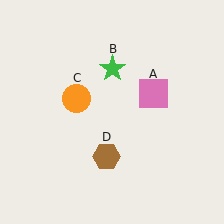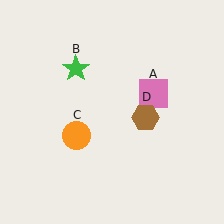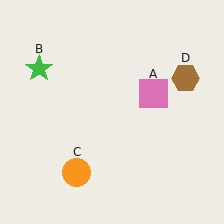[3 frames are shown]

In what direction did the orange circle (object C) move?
The orange circle (object C) moved down.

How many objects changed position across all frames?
3 objects changed position: green star (object B), orange circle (object C), brown hexagon (object D).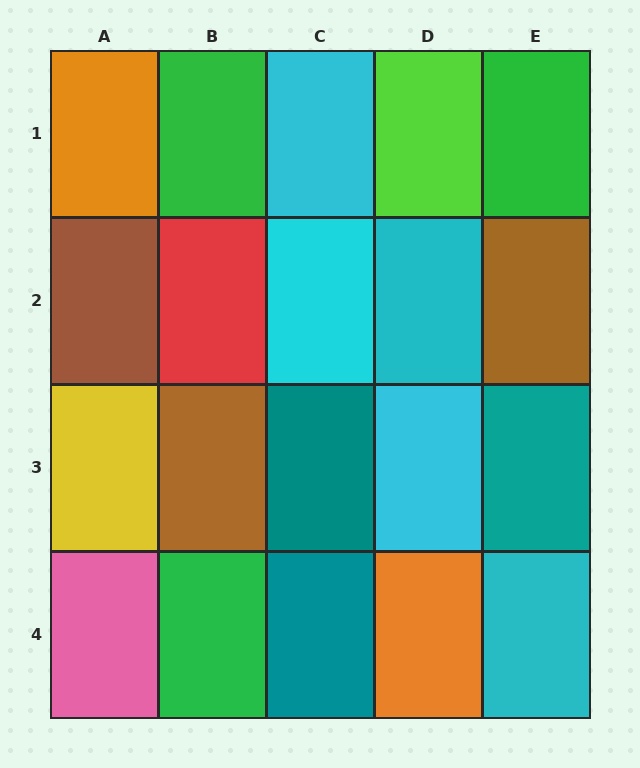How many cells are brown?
3 cells are brown.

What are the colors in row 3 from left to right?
Yellow, brown, teal, cyan, teal.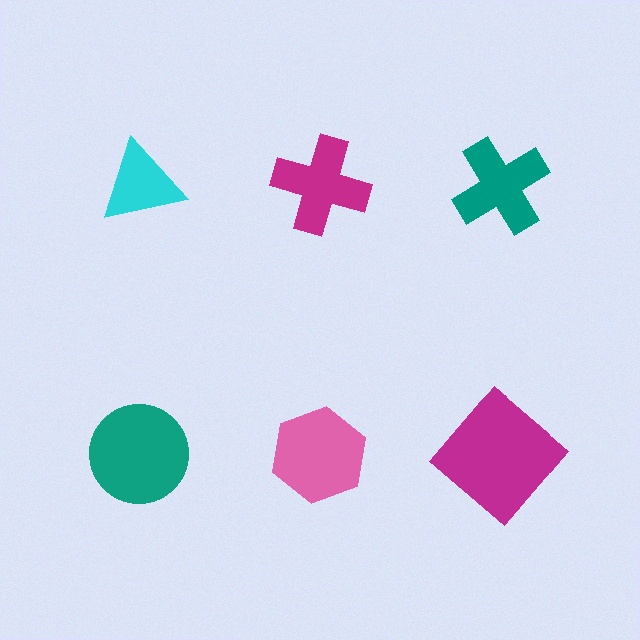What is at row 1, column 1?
A cyan triangle.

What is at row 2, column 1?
A teal circle.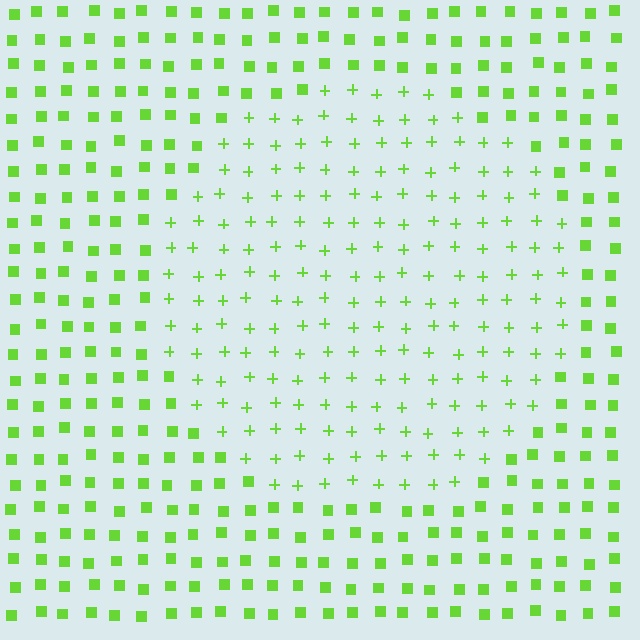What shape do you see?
I see a circle.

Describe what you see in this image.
The image is filled with small lime elements arranged in a uniform grid. A circle-shaped region contains plus signs, while the surrounding area contains squares. The boundary is defined purely by the change in element shape.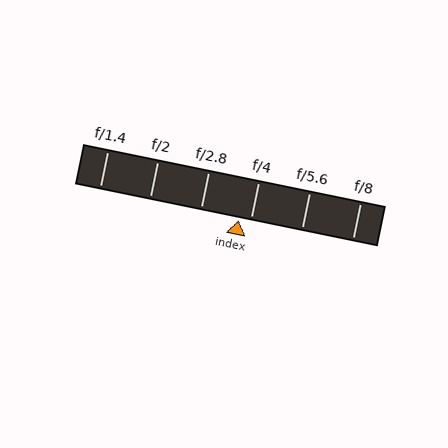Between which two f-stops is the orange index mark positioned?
The index mark is between f/2.8 and f/4.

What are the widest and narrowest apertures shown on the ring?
The widest aperture shown is f/1.4 and the narrowest is f/8.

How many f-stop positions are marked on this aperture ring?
There are 6 f-stop positions marked.